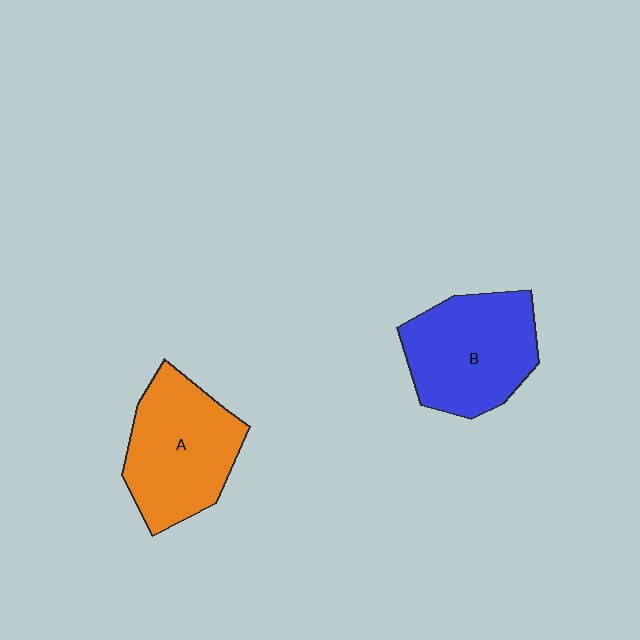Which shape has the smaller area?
Shape B (blue).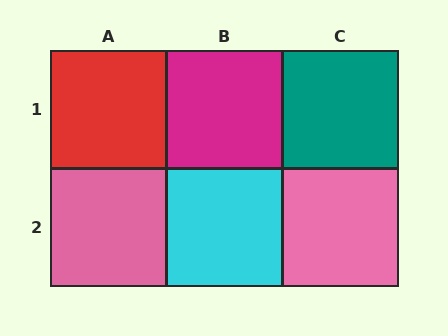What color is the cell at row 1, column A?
Red.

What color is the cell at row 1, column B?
Magenta.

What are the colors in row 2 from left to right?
Pink, cyan, pink.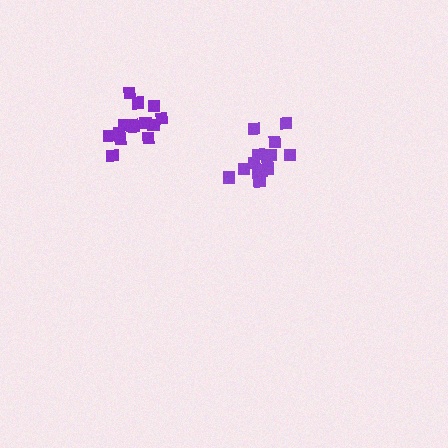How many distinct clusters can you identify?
There are 2 distinct clusters.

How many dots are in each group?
Group 1: 15 dots, Group 2: 16 dots (31 total).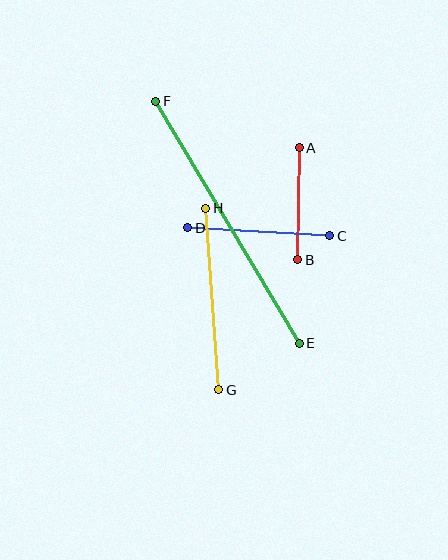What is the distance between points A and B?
The distance is approximately 112 pixels.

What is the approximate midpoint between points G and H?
The midpoint is at approximately (212, 299) pixels.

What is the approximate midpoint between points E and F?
The midpoint is at approximately (227, 222) pixels.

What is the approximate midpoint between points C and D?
The midpoint is at approximately (259, 232) pixels.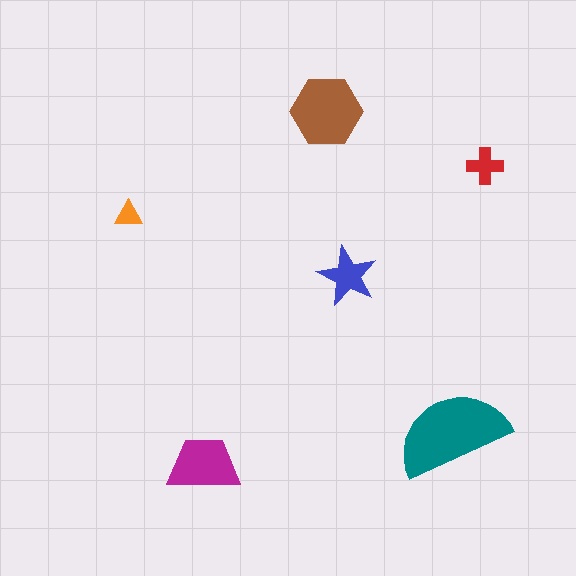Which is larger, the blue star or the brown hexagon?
The brown hexagon.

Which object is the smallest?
The orange triangle.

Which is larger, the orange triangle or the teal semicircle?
The teal semicircle.